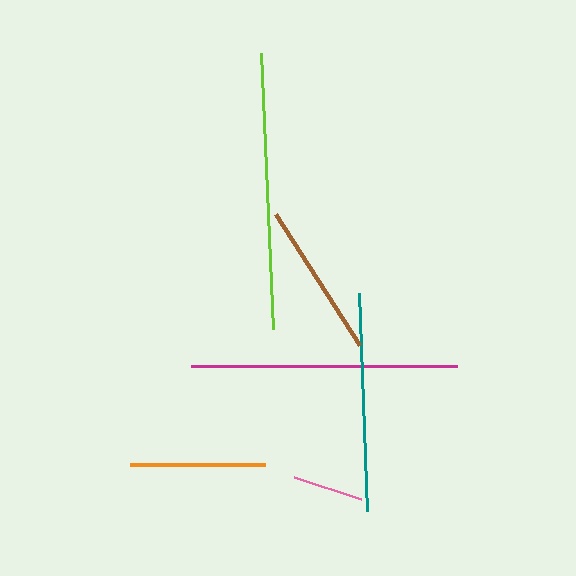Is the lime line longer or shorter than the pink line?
The lime line is longer than the pink line.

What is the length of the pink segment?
The pink segment is approximately 70 pixels long.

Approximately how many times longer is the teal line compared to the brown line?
The teal line is approximately 1.4 times the length of the brown line.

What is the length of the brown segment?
The brown segment is approximately 155 pixels long.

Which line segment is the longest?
The lime line is the longest at approximately 276 pixels.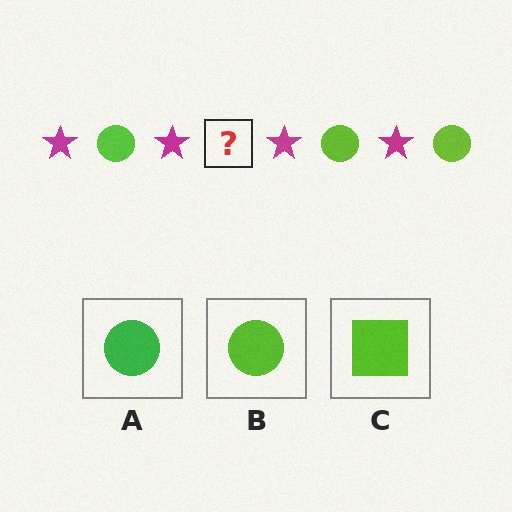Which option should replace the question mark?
Option B.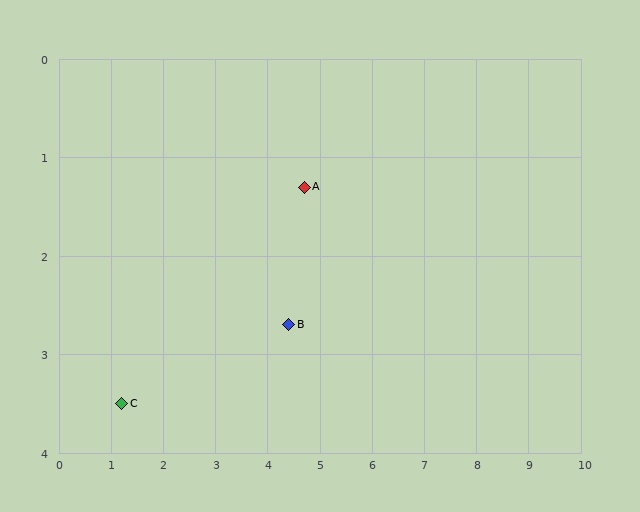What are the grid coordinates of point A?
Point A is at approximately (4.7, 1.3).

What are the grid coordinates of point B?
Point B is at approximately (4.4, 2.7).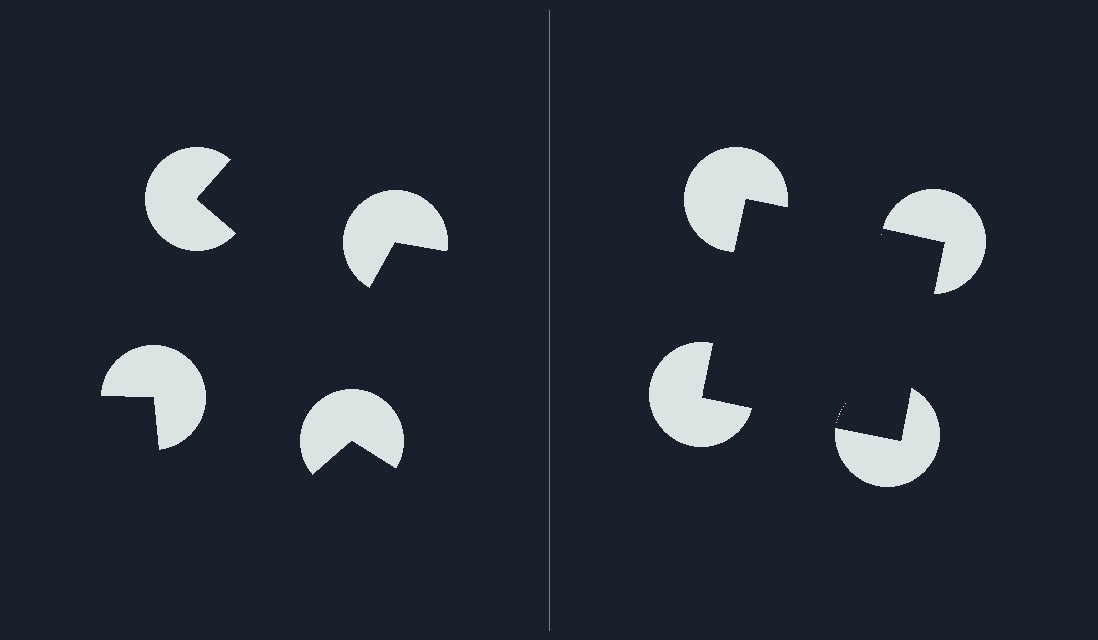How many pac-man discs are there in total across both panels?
8 — 4 on each side.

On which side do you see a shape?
An illusory square appears on the right side. On the left side the wedge cuts are rotated, so no coherent shape forms.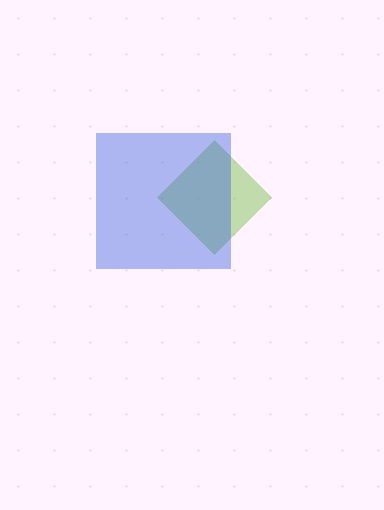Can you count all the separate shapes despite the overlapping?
Yes, there are 2 separate shapes.